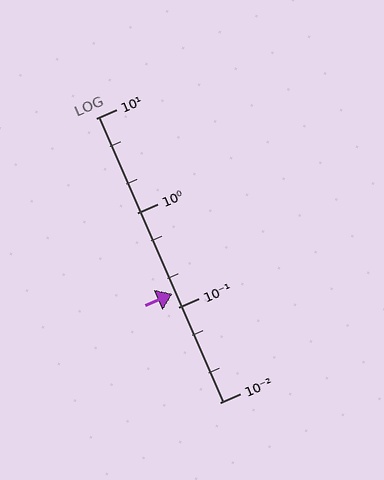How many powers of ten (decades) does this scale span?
The scale spans 3 decades, from 0.01 to 10.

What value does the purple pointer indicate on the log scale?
The pointer indicates approximately 0.14.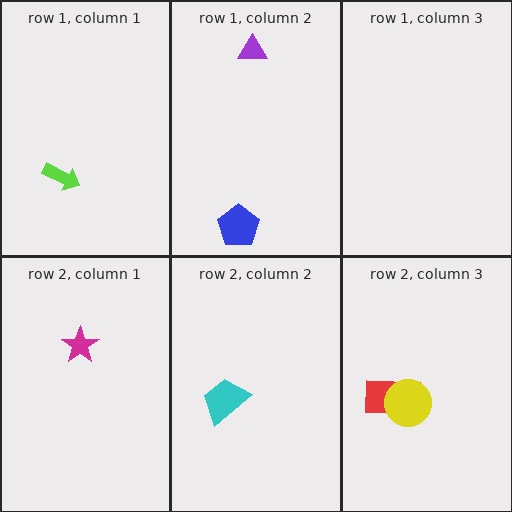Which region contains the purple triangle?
The row 1, column 2 region.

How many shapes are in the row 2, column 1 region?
1.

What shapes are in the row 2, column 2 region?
The cyan trapezoid.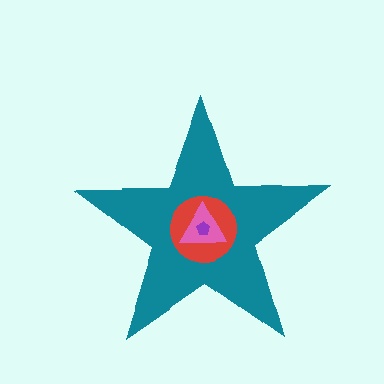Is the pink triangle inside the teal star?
Yes.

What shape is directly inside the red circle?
The pink triangle.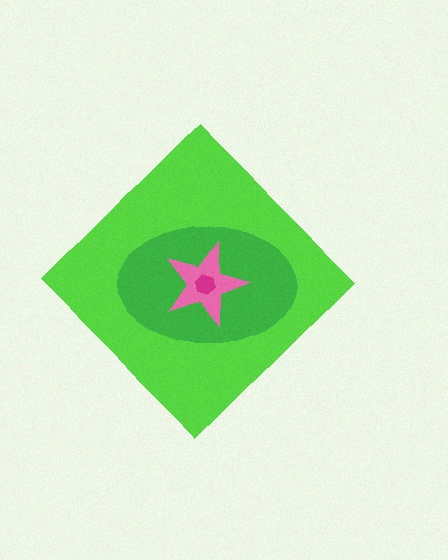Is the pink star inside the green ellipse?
Yes.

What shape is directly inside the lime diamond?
The green ellipse.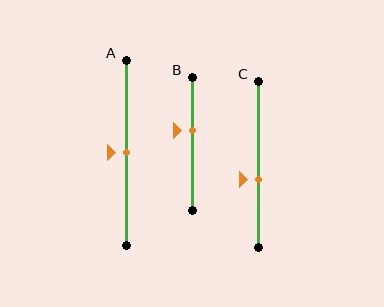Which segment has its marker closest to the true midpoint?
Segment A has its marker closest to the true midpoint.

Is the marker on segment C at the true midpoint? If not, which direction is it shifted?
No, the marker on segment C is shifted downward by about 9% of the segment length.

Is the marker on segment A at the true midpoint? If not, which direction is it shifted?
Yes, the marker on segment A is at the true midpoint.